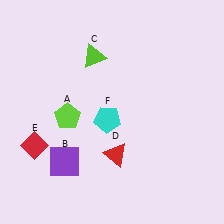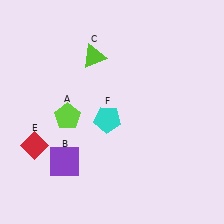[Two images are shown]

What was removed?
The red triangle (D) was removed in Image 2.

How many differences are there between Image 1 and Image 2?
There is 1 difference between the two images.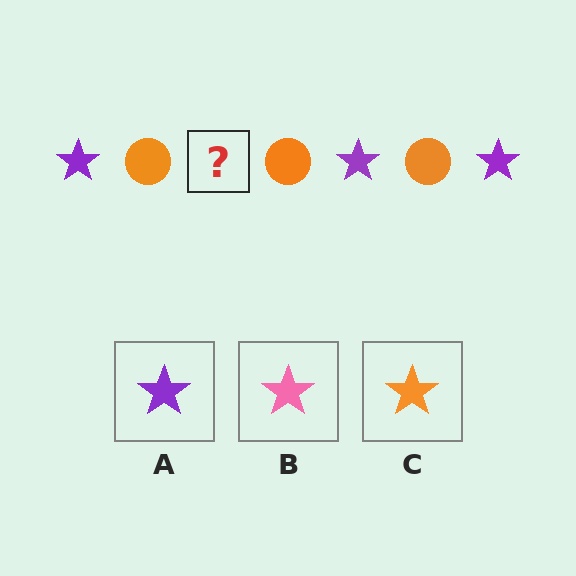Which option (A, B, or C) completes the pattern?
A.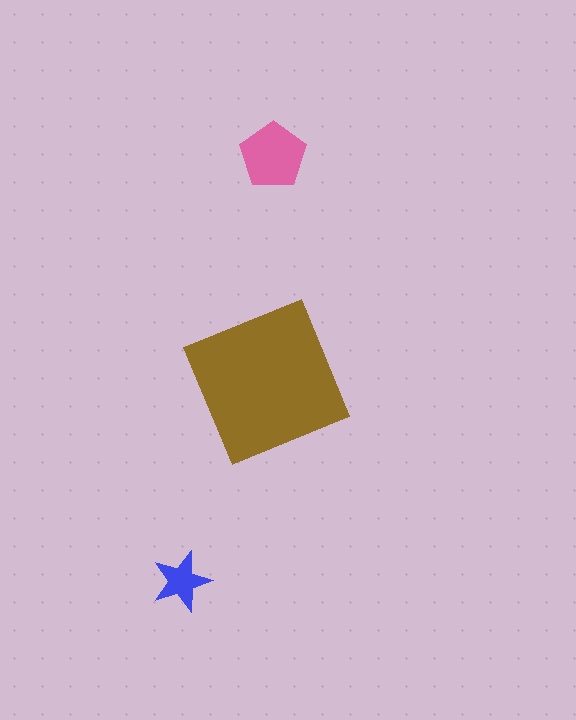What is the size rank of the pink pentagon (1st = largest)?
2nd.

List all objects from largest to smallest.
The brown square, the pink pentagon, the blue star.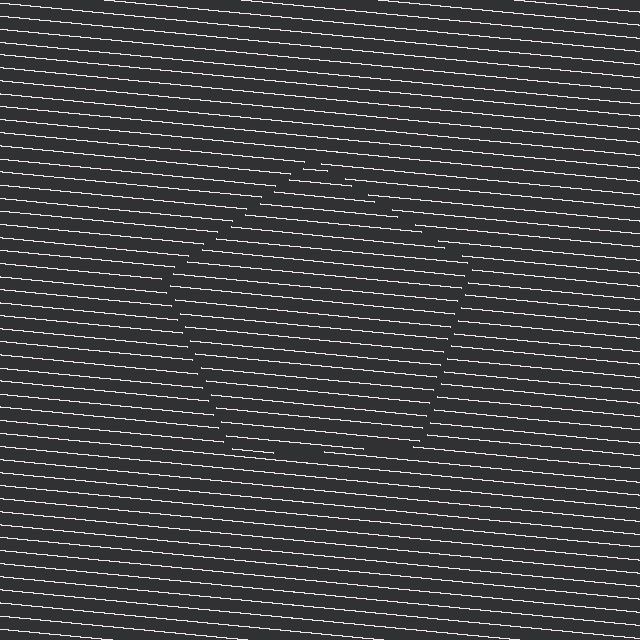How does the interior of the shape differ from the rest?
The interior of the shape contains the same grating, shifted by half a period — the contour is defined by the phase discontinuity where line-ends from the inner and outer gratings abut.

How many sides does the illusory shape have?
5 sides — the line-ends trace a pentagon.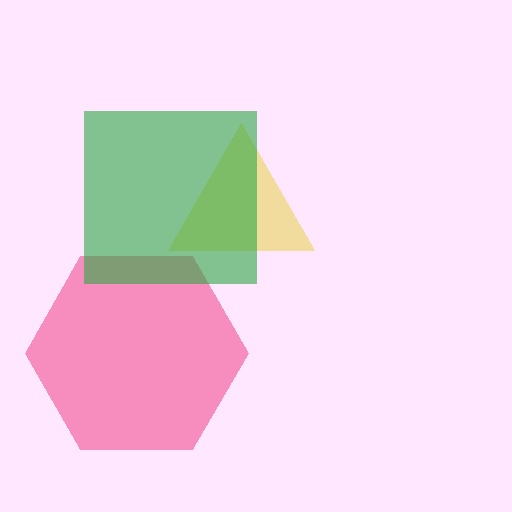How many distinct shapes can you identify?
There are 3 distinct shapes: a pink hexagon, a yellow triangle, a green square.